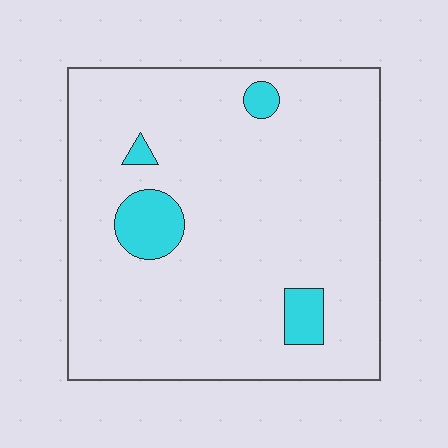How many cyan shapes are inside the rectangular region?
4.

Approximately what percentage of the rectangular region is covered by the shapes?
Approximately 10%.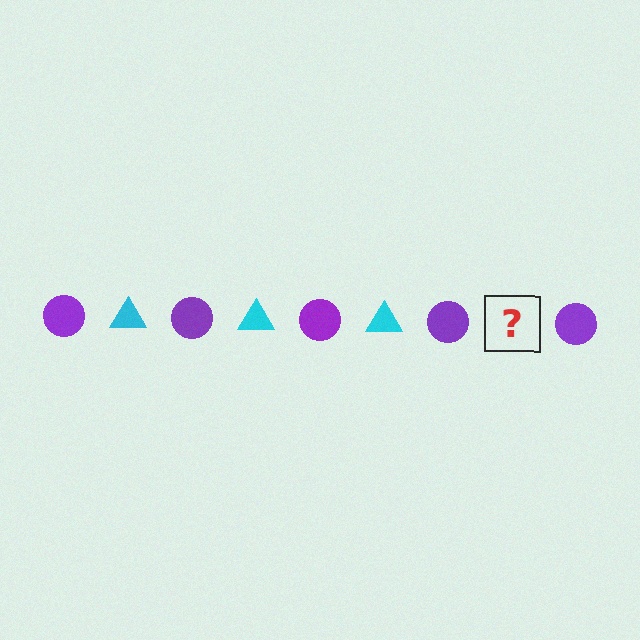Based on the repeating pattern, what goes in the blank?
The blank should be a cyan triangle.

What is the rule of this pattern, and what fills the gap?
The rule is that the pattern alternates between purple circle and cyan triangle. The gap should be filled with a cyan triangle.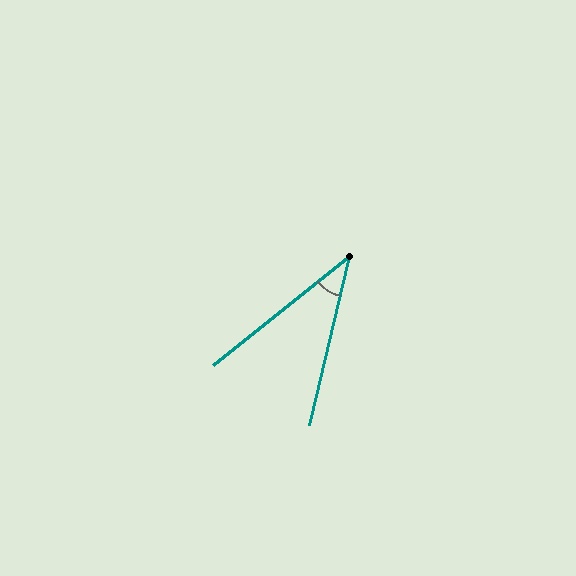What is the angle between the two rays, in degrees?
Approximately 38 degrees.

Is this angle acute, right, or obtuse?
It is acute.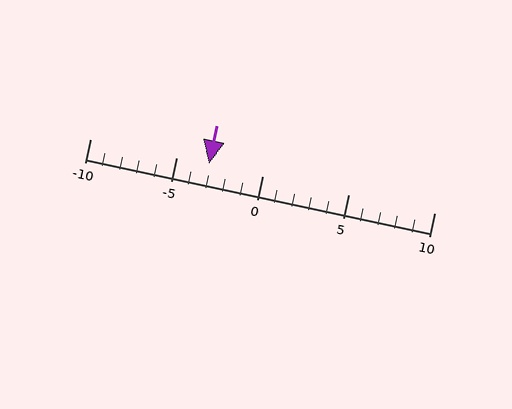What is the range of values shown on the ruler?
The ruler shows values from -10 to 10.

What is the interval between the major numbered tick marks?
The major tick marks are spaced 5 units apart.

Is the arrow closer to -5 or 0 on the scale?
The arrow is closer to -5.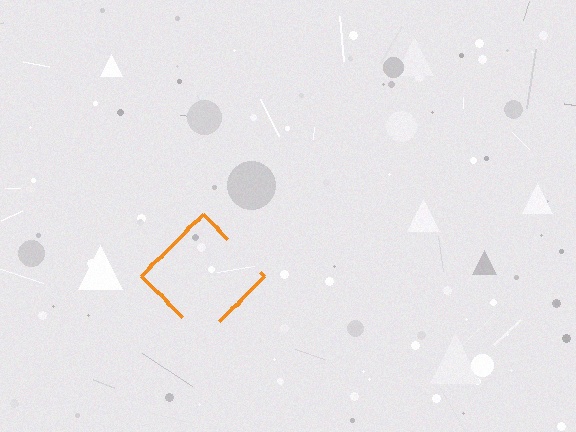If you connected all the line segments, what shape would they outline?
They would outline a diamond.